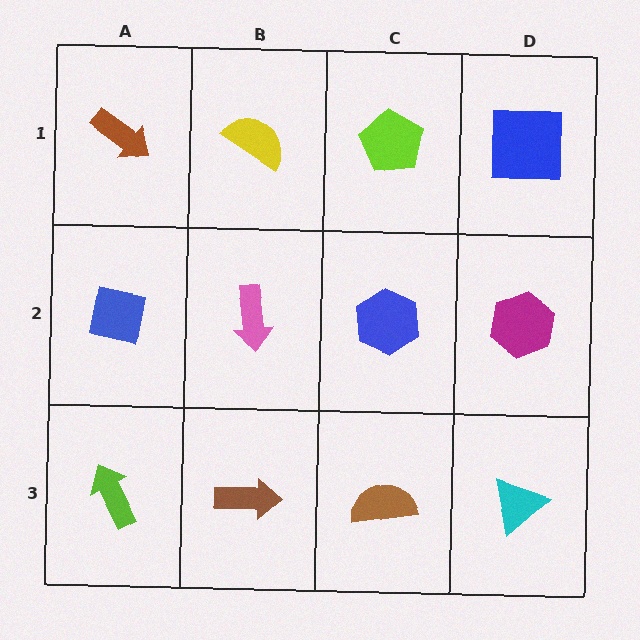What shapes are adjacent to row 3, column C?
A blue hexagon (row 2, column C), a brown arrow (row 3, column B), a cyan triangle (row 3, column D).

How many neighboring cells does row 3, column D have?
2.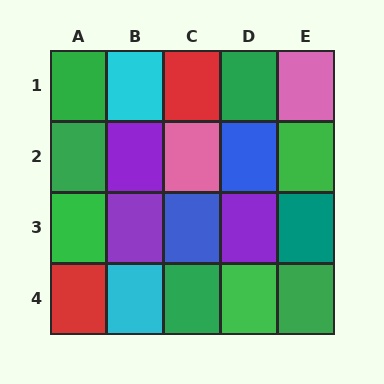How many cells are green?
8 cells are green.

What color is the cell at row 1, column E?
Pink.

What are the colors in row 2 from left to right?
Green, purple, pink, blue, green.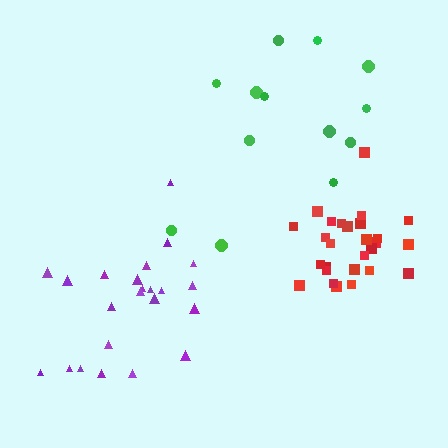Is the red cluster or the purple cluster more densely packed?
Red.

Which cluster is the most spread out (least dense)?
Green.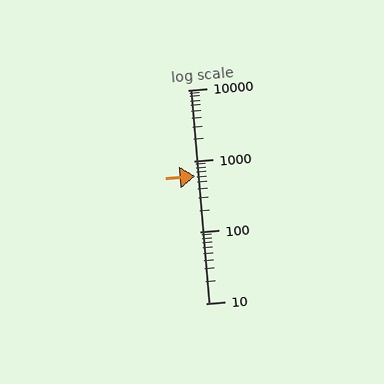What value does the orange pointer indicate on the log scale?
The pointer indicates approximately 620.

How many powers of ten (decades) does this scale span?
The scale spans 3 decades, from 10 to 10000.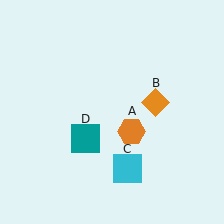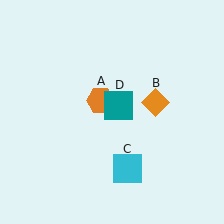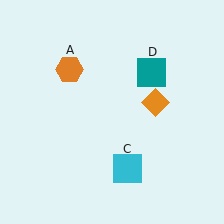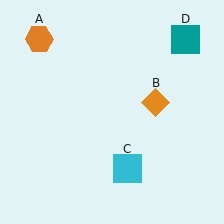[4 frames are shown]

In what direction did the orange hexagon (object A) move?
The orange hexagon (object A) moved up and to the left.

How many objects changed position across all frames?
2 objects changed position: orange hexagon (object A), teal square (object D).